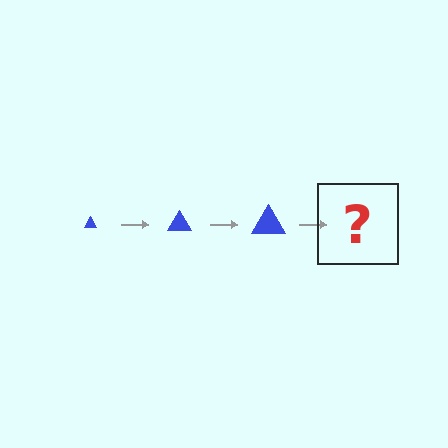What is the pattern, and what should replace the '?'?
The pattern is that the triangle gets progressively larger each step. The '?' should be a blue triangle, larger than the previous one.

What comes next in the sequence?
The next element should be a blue triangle, larger than the previous one.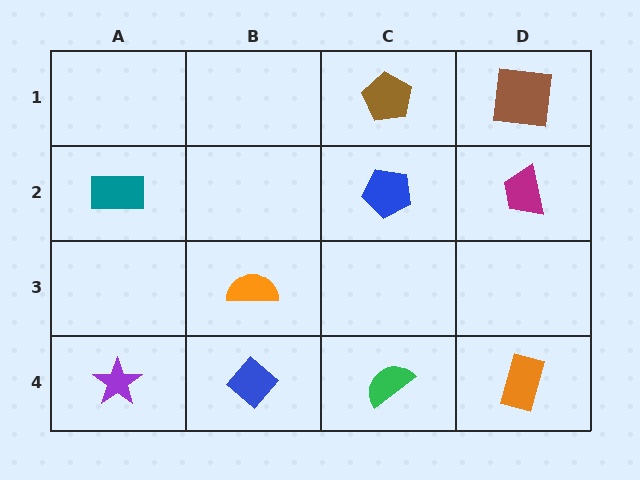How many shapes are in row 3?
1 shape.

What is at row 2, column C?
A blue pentagon.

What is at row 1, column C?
A brown pentagon.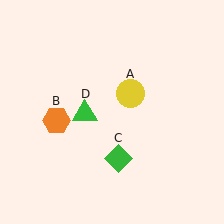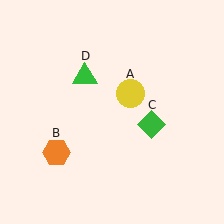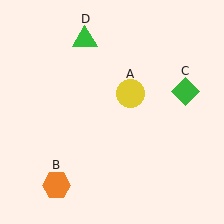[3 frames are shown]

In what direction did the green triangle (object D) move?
The green triangle (object D) moved up.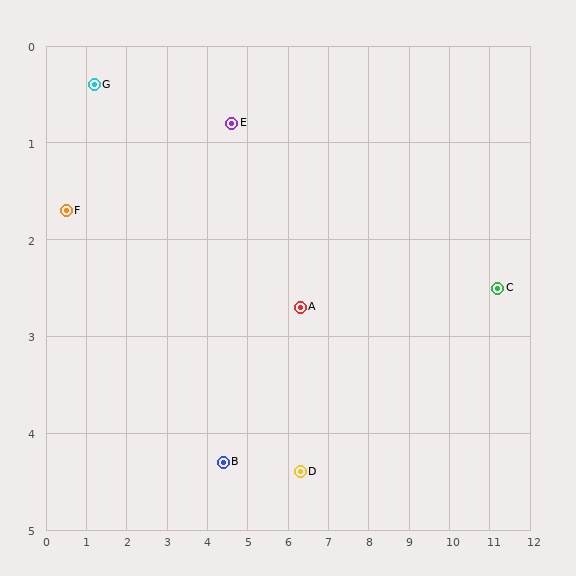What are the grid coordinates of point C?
Point C is at approximately (11.2, 2.5).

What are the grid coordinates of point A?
Point A is at approximately (6.3, 2.7).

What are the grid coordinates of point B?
Point B is at approximately (4.4, 4.3).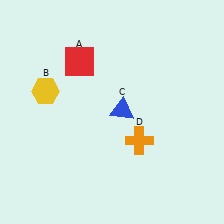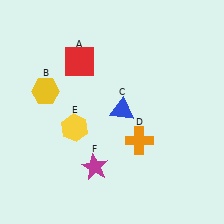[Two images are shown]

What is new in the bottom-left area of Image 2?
A yellow hexagon (E) was added in the bottom-left area of Image 2.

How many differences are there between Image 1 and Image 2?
There are 2 differences between the two images.